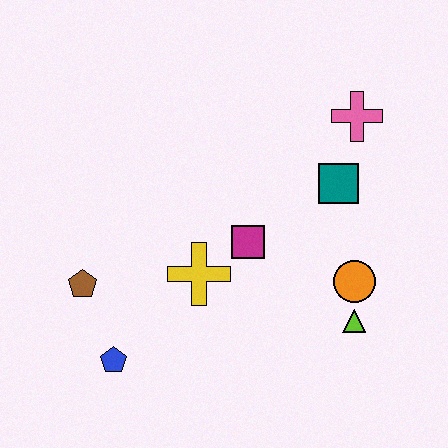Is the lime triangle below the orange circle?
Yes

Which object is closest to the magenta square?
The yellow cross is closest to the magenta square.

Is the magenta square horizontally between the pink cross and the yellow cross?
Yes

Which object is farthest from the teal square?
The blue pentagon is farthest from the teal square.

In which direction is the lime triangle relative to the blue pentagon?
The lime triangle is to the right of the blue pentagon.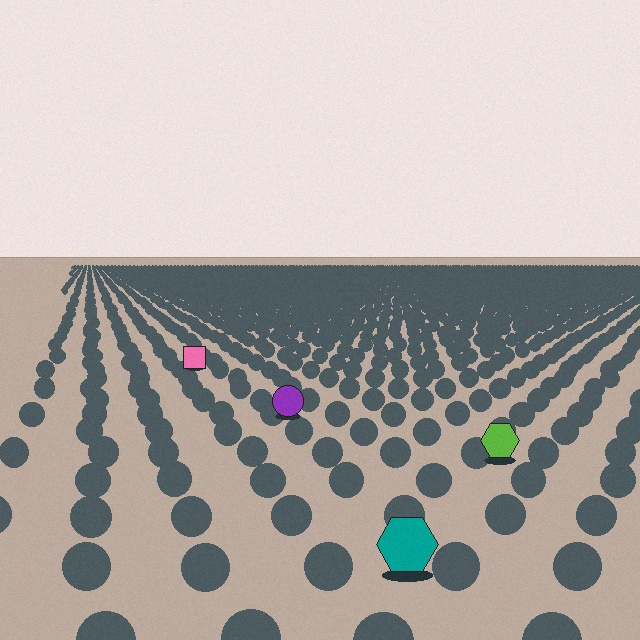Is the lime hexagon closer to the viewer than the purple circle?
Yes. The lime hexagon is closer — you can tell from the texture gradient: the ground texture is coarser near it.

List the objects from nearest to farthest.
From nearest to farthest: the teal hexagon, the lime hexagon, the purple circle, the pink square.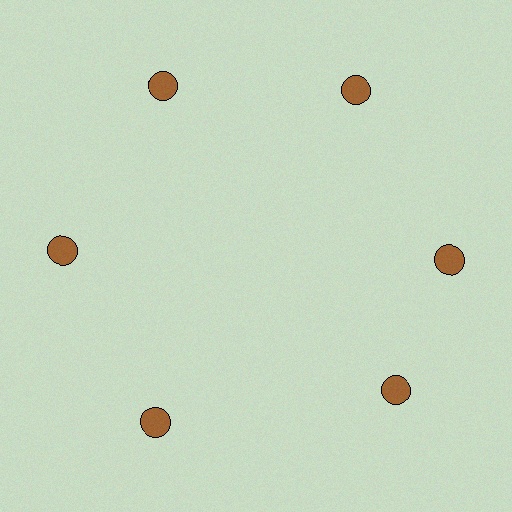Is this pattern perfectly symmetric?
No. The 6 brown circles are arranged in a ring, but one element near the 5 o'clock position is rotated out of alignment along the ring, breaking the 6-fold rotational symmetry.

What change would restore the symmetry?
The symmetry would be restored by rotating it back into even spacing with its neighbors so that all 6 circles sit at equal angles and equal distance from the center.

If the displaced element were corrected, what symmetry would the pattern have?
It would have 6-fold rotational symmetry — the pattern would map onto itself every 60 degrees.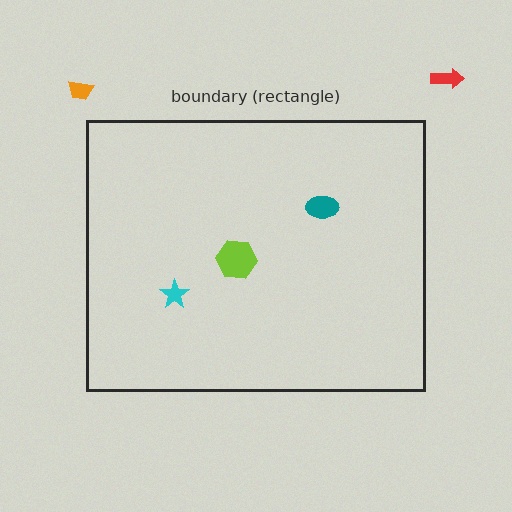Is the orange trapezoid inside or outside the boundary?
Outside.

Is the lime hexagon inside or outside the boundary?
Inside.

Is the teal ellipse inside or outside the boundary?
Inside.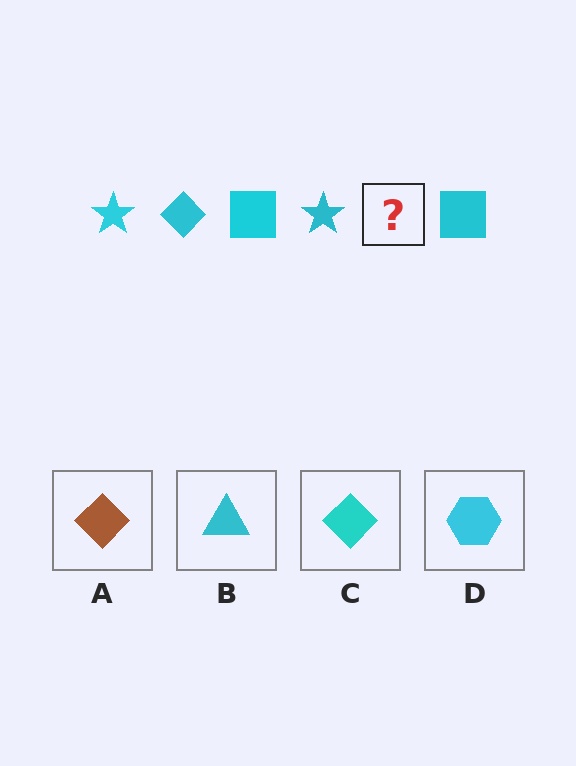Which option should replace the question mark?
Option C.